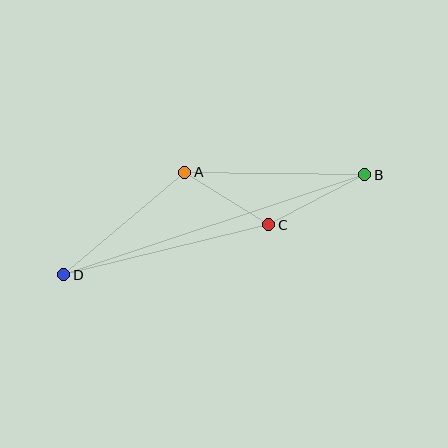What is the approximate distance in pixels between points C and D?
The distance between C and D is approximately 211 pixels.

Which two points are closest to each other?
Points A and C are closest to each other.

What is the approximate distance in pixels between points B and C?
The distance between B and C is approximately 108 pixels.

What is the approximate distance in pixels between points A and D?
The distance between A and D is approximately 159 pixels.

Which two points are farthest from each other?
Points B and D are farthest from each other.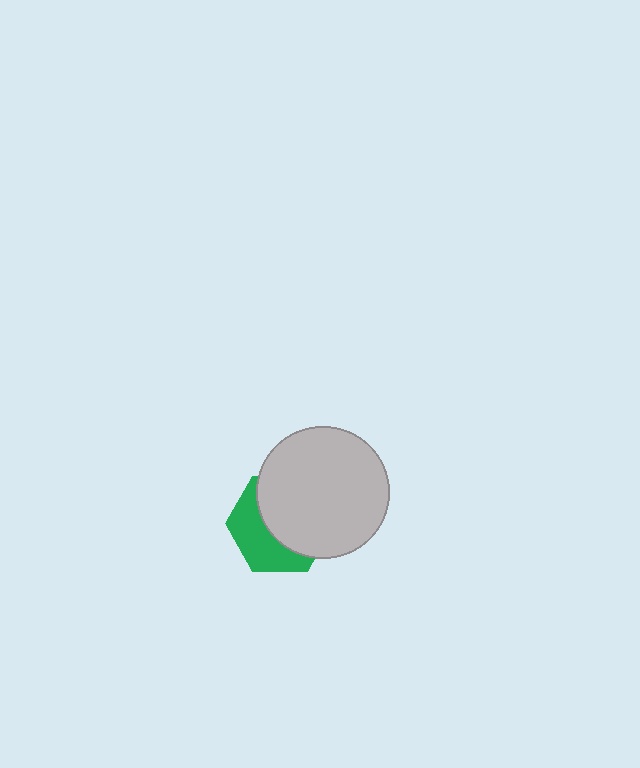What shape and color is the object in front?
The object in front is a light gray circle.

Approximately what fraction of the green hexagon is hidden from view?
Roughly 58% of the green hexagon is hidden behind the light gray circle.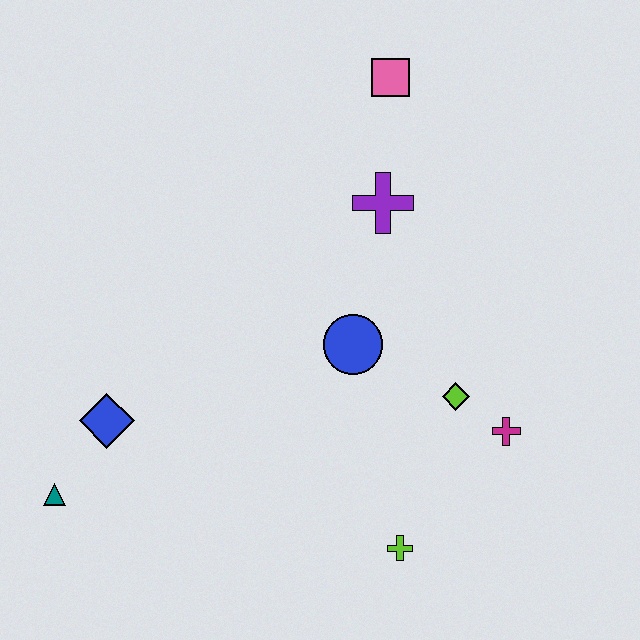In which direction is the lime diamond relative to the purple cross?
The lime diamond is below the purple cross.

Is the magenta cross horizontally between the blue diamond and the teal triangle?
No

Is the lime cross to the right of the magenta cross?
No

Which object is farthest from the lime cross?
The pink square is farthest from the lime cross.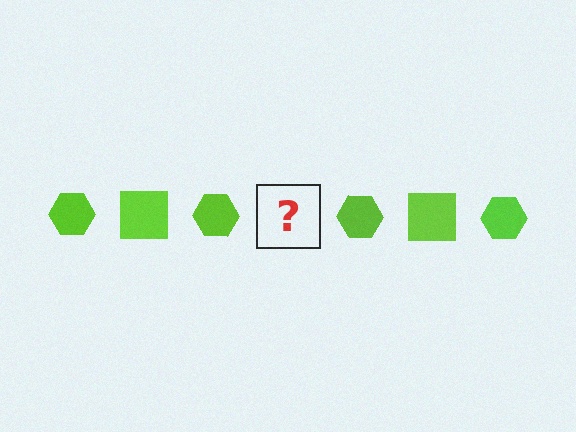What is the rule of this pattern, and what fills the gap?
The rule is that the pattern cycles through hexagon, square shapes in lime. The gap should be filled with a lime square.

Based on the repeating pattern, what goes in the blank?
The blank should be a lime square.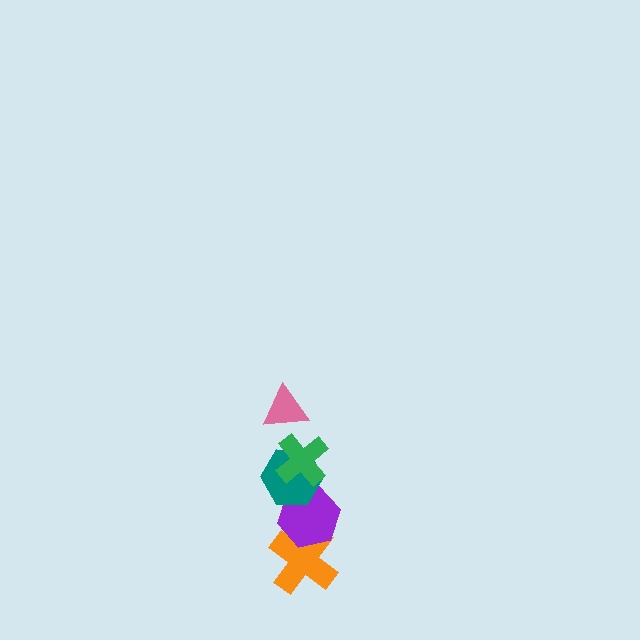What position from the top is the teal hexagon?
The teal hexagon is 3rd from the top.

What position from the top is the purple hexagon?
The purple hexagon is 4th from the top.